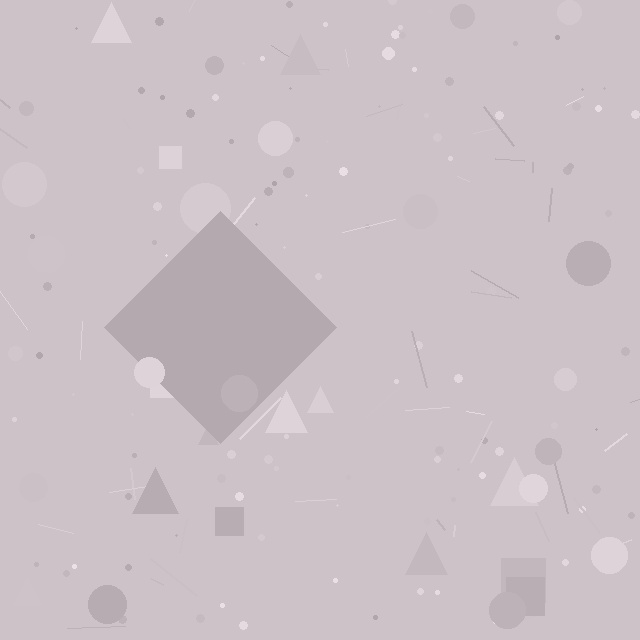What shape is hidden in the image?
A diamond is hidden in the image.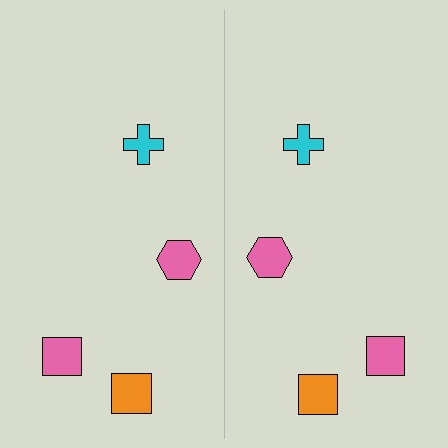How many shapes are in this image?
There are 8 shapes in this image.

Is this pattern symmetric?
Yes, this pattern has bilateral (reflection) symmetry.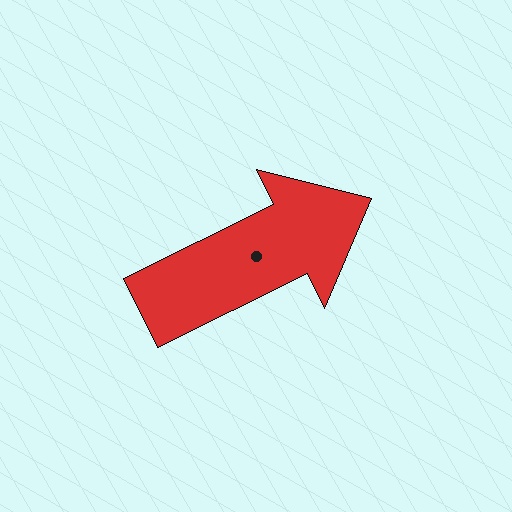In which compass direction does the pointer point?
Northeast.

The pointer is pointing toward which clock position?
Roughly 2 o'clock.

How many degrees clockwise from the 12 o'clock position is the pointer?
Approximately 64 degrees.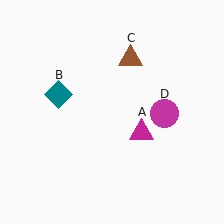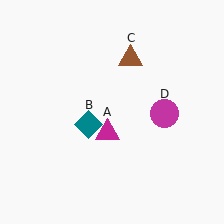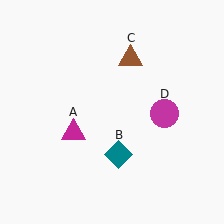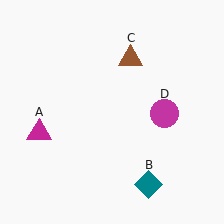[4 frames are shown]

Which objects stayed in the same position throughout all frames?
Brown triangle (object C) and magenta circle (object D) remained stationary.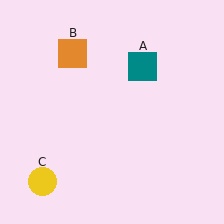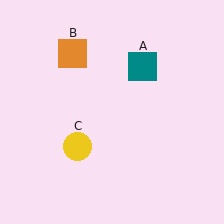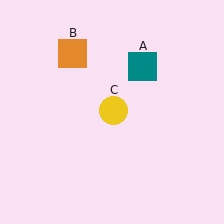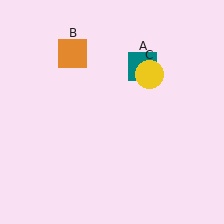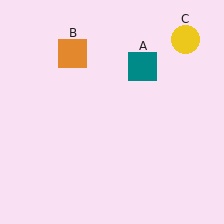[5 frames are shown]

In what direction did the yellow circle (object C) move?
The yellow circle (object C) moved up and to the right.